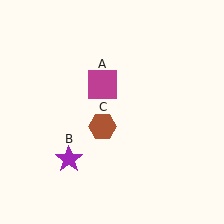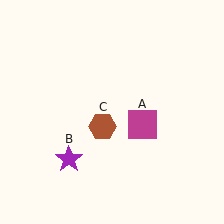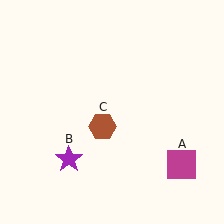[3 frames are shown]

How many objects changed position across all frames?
1 object changed position: magenta square (object A).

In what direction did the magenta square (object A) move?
The magenta square (object A) moved down and to the right.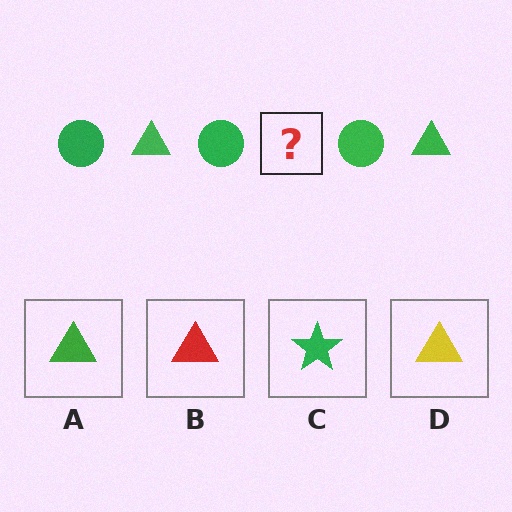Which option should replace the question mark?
Option A.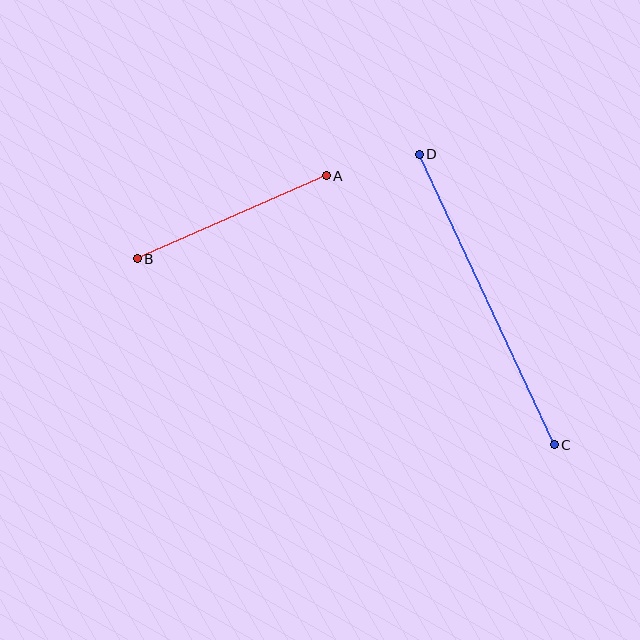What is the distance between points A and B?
The distance is approximately 206 pixels.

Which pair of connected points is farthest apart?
Points C and D are farthest apart.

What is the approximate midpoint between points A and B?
The midpoint is at approximately (232, 217) pixels.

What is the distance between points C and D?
The distance is approximately 321 pixels.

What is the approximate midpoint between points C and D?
The midpoint is at approximately (487, 300) pixels.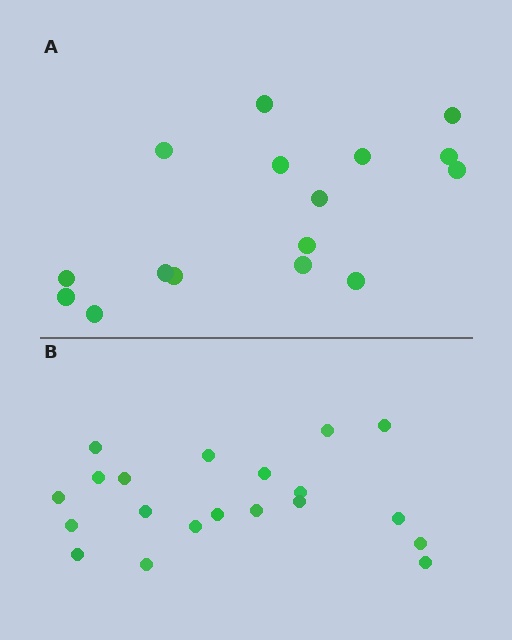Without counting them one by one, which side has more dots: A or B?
Region B (the bottom region) has more dots.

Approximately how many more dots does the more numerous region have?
Region B has about 4 more dots than region A.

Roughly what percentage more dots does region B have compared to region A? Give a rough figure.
About 25% more.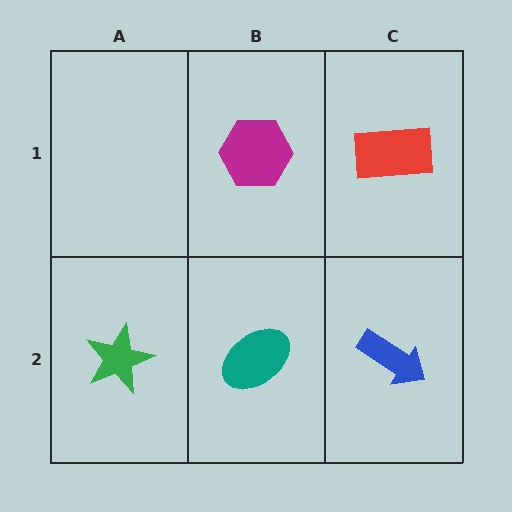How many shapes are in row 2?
3 shapes.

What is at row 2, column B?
A teal ellipse.